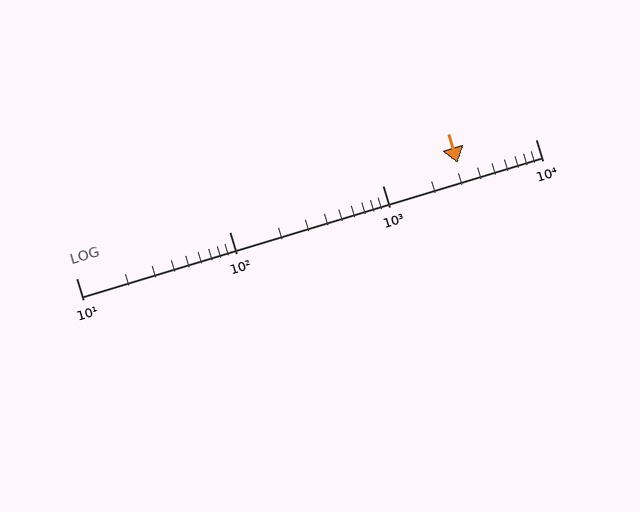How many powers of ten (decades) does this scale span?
The scale spans 3 decades, from 10 to 10000.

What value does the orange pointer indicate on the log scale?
The pointer indicates approximately 3100.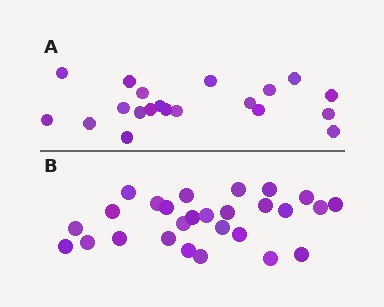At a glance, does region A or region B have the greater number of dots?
Region B (the bottom region) has more dots.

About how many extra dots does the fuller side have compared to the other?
Region B has roughly 8 or so more dots than region A.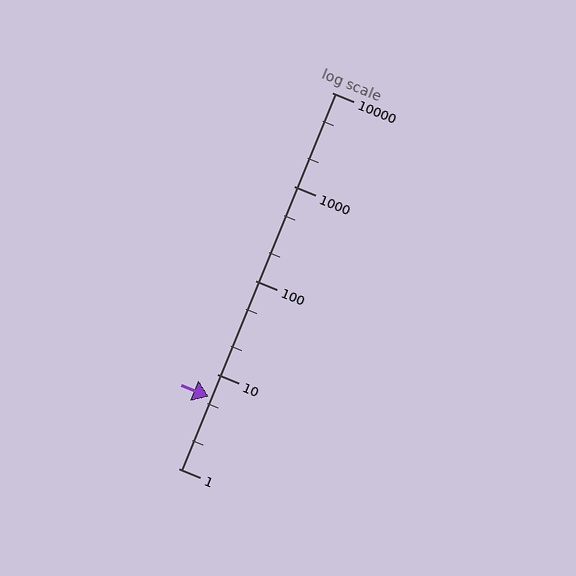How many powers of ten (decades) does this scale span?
The scale spans 4 decades, from 1 to 10000.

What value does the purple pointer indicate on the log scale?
The pointer indicates approximately 5.8.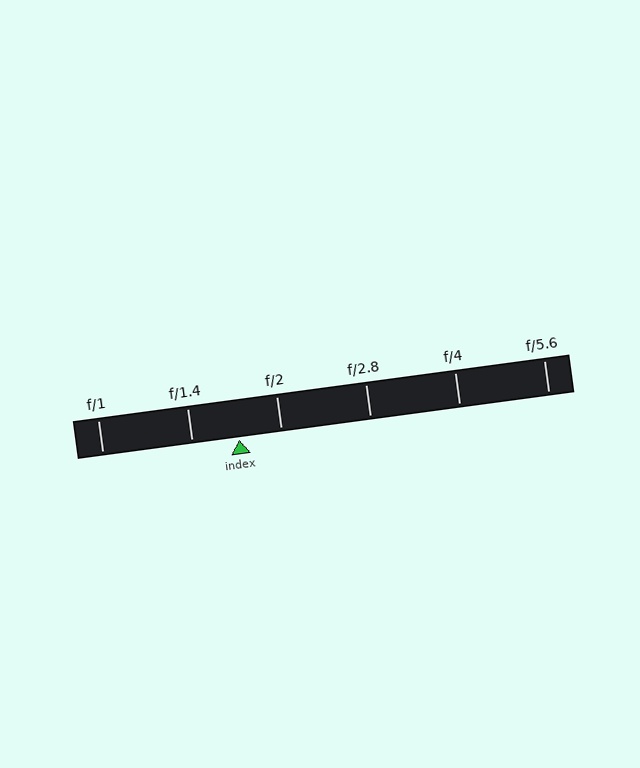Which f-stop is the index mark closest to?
The index mark is closest to f/2.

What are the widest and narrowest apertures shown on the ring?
The widest aperture shown is f/1 and the narrowest is f/5.6.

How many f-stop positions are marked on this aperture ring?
There are 6 f-stop positions marked.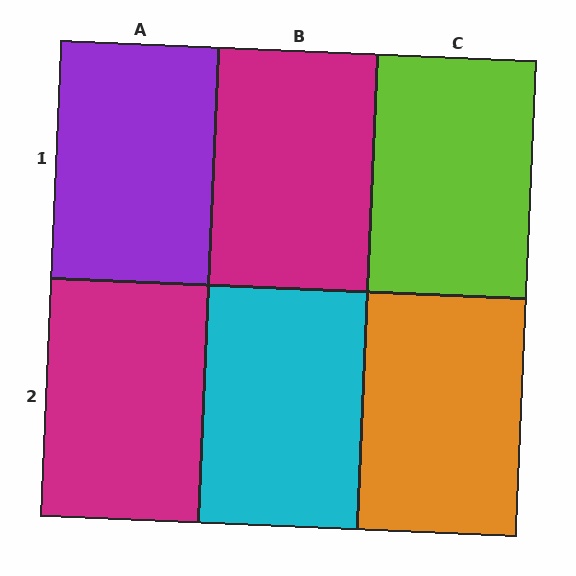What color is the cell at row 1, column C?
Lime.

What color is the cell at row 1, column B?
Magenta.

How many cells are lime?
1 cell is lime.